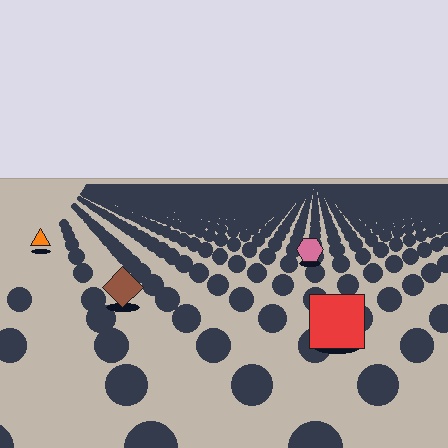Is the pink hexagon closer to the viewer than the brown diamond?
No. The brown diamond is closer — you can tell from the texture gradient: the ground texture is coarser near it.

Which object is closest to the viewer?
The red square is closest. The texture marks near it are larger and more spread out.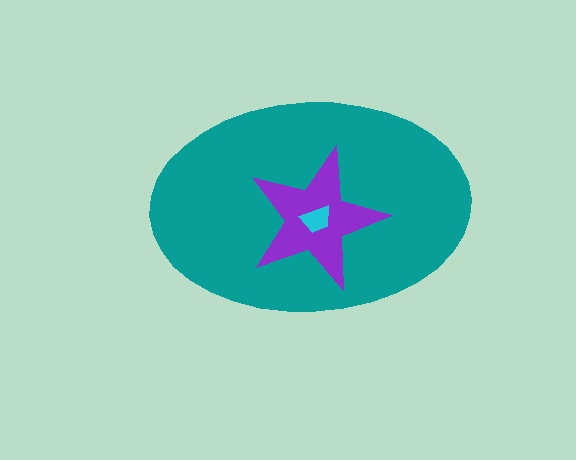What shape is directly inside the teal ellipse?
The purple star.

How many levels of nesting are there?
3.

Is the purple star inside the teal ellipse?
Yes.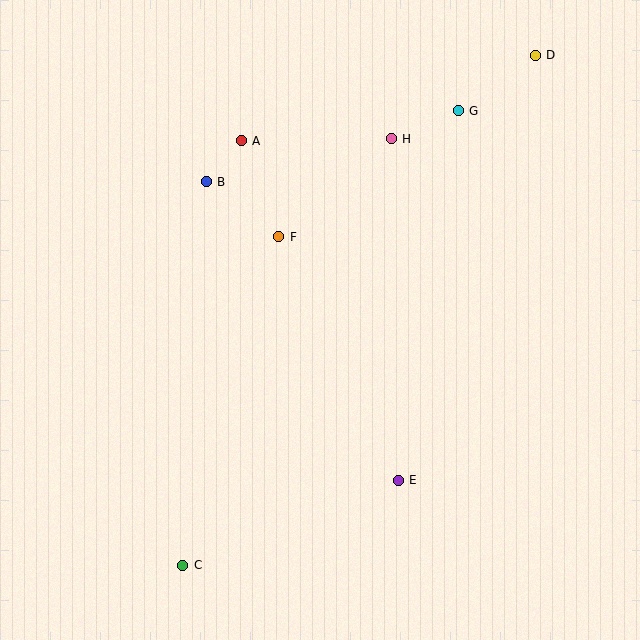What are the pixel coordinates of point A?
Point A is at (241, 141).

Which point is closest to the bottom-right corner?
Point E is closest to the bottom-right corner.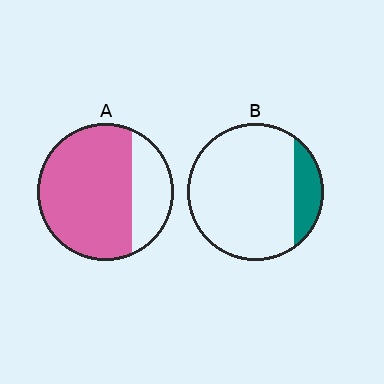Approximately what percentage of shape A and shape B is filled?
A is approximately 75% and B is approximately 15%.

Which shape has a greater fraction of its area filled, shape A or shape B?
Shape A.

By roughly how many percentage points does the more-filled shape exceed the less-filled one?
By roughly 60 percentage points (A over B).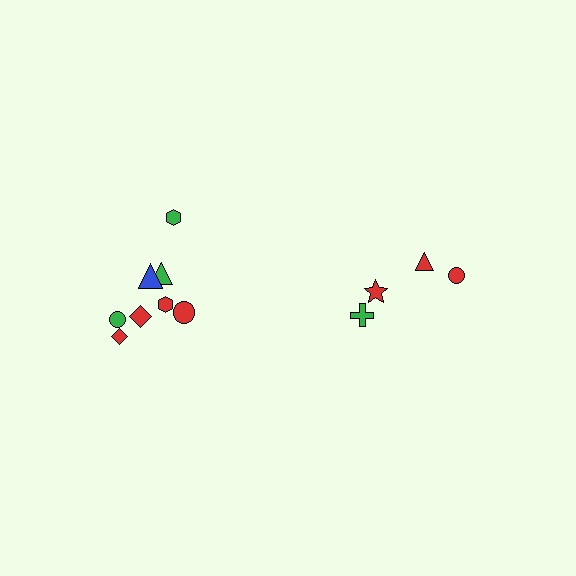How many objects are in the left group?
There are 8 objects.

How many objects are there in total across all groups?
There are 12 objects.